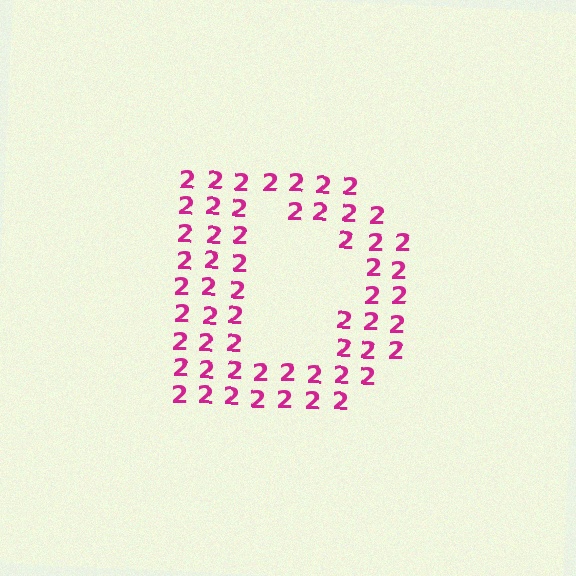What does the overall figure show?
The overall figure shows the letter D.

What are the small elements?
The small elements are digit 2's.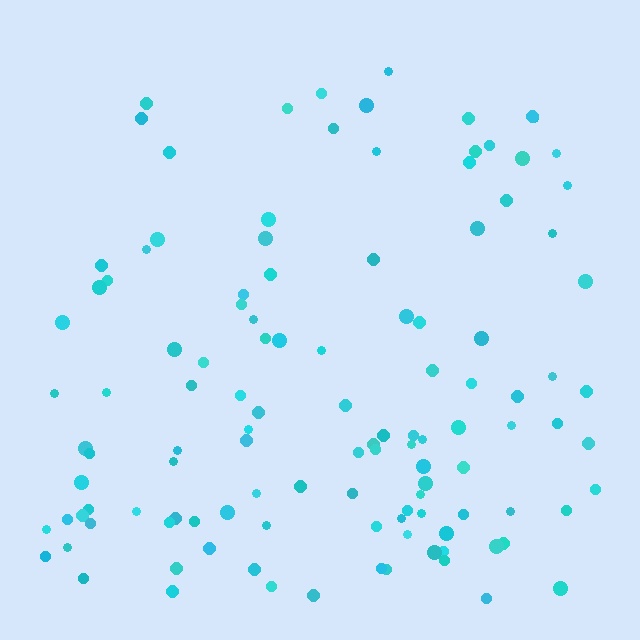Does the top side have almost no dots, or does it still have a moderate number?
Still a moderate number, just noticeably fewer than the bottom.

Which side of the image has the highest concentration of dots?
The bottom.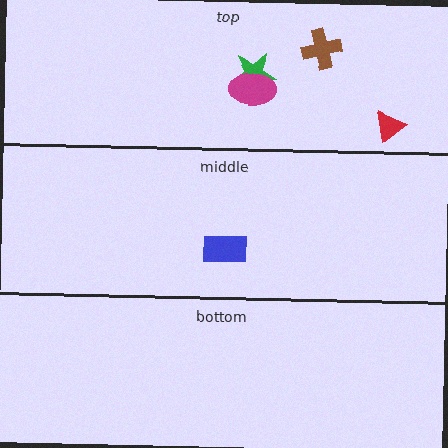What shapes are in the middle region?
The blue rectangle.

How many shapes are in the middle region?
1.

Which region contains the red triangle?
The top region.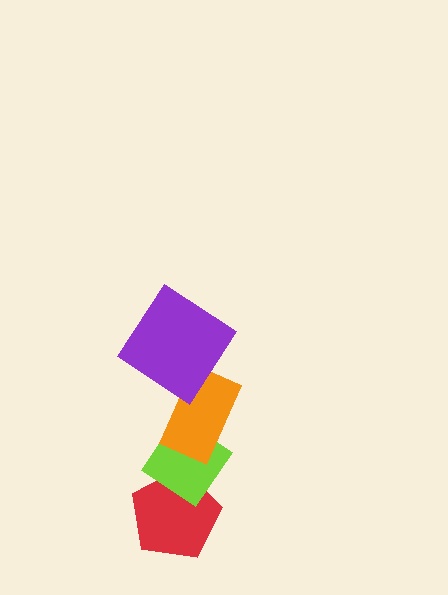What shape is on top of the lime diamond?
The orange rectangle is on top of the lime diamond.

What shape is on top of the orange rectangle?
The purple diamond is on top of the orange rectangle.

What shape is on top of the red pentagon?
The lime diamond is on top of the red pentagon.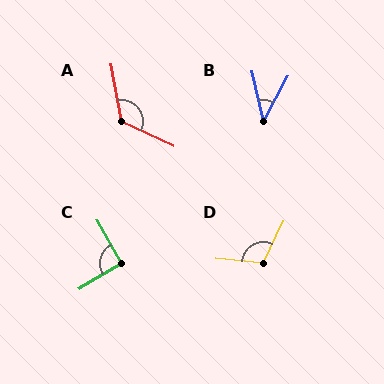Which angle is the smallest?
B, at approximately 41 degrees.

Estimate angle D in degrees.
Approximately 110 degrees.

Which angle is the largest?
A, at approximately 126 degrees.